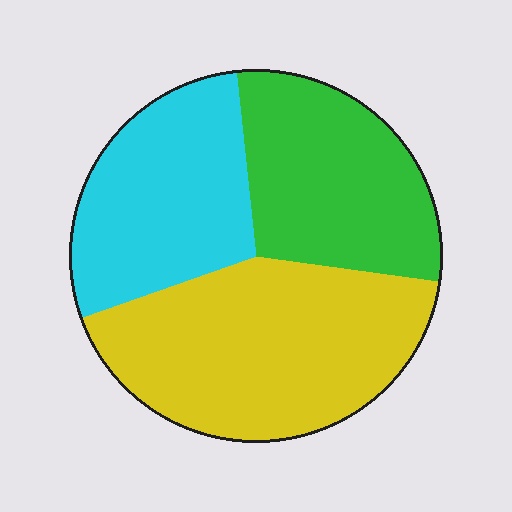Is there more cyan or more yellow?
Yellow.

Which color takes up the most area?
Yellow, at roughly 40%.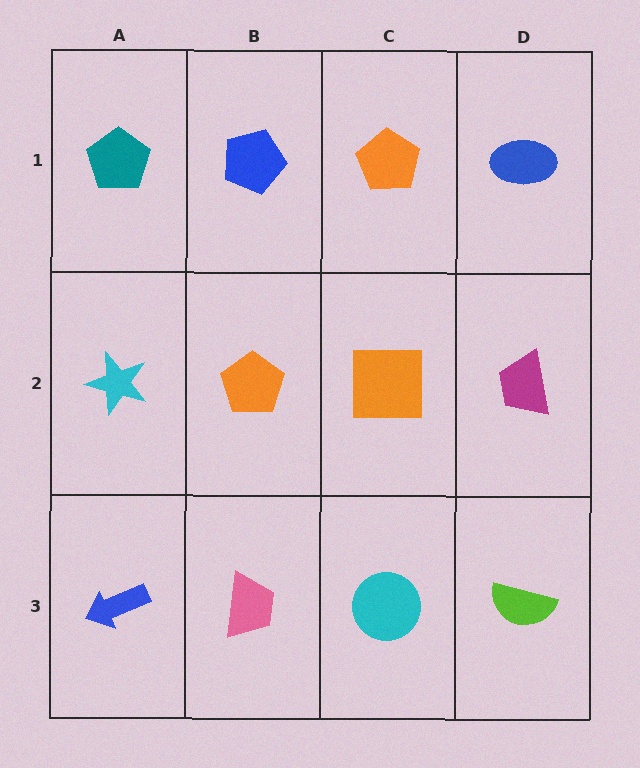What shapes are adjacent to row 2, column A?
A teal pentagon (row 1, column A), a blue arrow (row 3, column A), an orange pentagon (row 2, column B).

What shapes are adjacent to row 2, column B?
A blue pentagon (row 1, column B), a pink trapezoid (row 3, column B), a cyan star (row 2, column A), an orange square (row 2, column C).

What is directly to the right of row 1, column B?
An orange pentagon.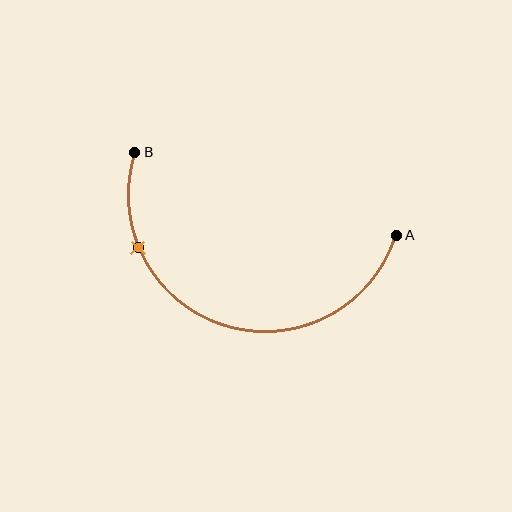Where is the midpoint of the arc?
The arc midpoint is the point on the curve farthest from the straight line joining A and B. It sits below that line.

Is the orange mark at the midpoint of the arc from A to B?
No. The orange mark lies on the arc but is closer to endpoint B. The arc midpoint would be at the point on the curve equidistant along the arc from both A and B.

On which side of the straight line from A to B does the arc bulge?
The arc bulges below the straight line connecting A and B.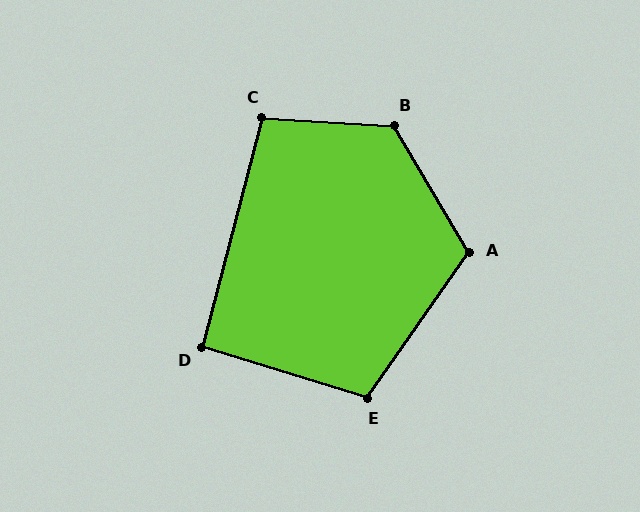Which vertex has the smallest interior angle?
D, at approximately 92 degrees.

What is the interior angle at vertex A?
Approximately 114 degrees (obtuse).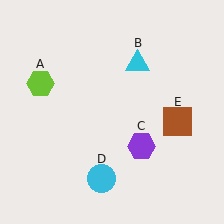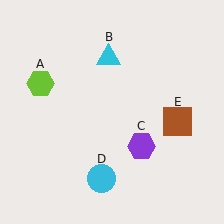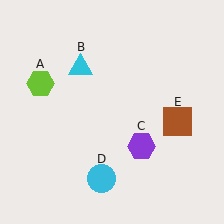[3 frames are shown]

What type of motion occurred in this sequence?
The cyan triangle (object B) rotated counterclockwise around the center of the scene.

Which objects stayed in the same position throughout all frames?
Lime hexagon (object A) and purple hexagon (object C) and cyan circle (object D) and brown square (object E) remained stationary.